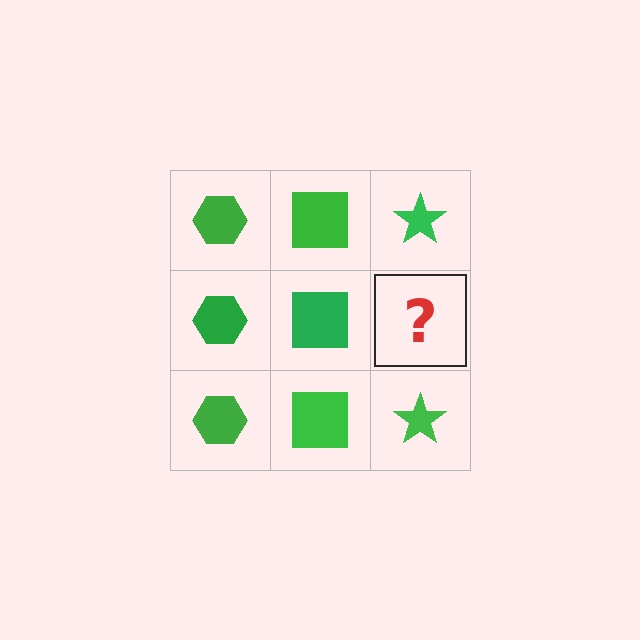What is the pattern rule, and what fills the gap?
The rule is that each column has a consistent shape. The gap should be filled with a green star.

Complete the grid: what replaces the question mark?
The question mark should be replaced with a green star.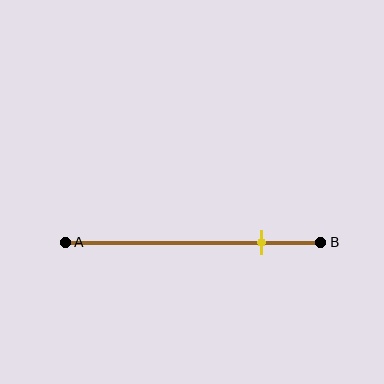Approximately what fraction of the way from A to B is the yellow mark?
The yellow mark is approximately 75% of the way from A to B.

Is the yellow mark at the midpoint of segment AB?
No, the mark is at about 75% from A, not at the 50% midpoint.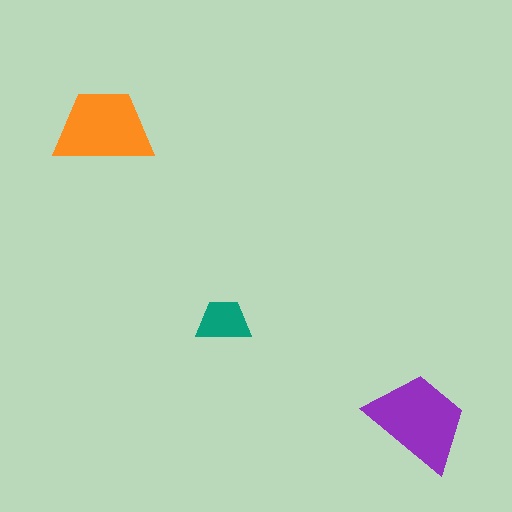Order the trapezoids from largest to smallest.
the purple one, the orange one, the teal one.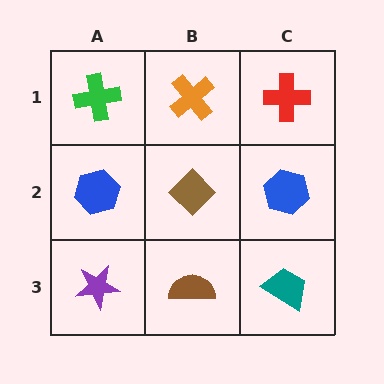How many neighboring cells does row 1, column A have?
2.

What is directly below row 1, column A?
A blue hexagon.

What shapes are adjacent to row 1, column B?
A brown diamond (row 2, column B), a green cross (row 1, column A), a red cross (row 1, column C).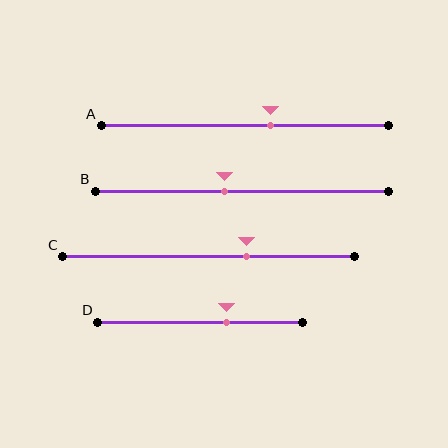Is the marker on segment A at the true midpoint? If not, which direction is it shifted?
No, the marker on segment A is shifted to the right by about 9% of the segment length.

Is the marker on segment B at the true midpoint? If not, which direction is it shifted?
No, the marker on segment B is shifted to the left by about 6% of the segment length.